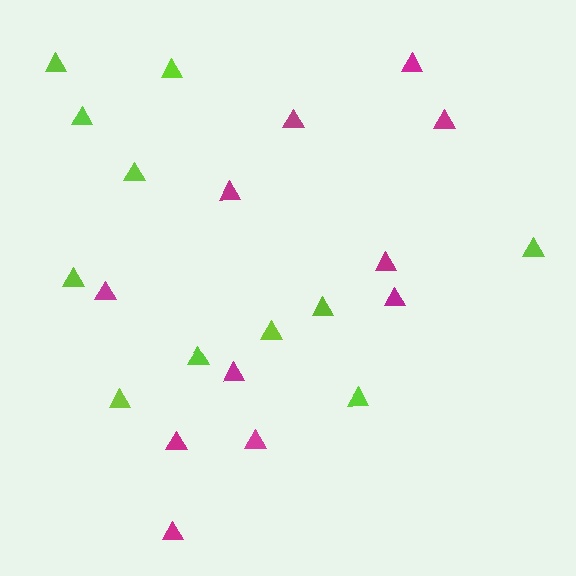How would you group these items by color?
There are 2 groups: one group of magenta triangles (11) and one group of lime triangles (11).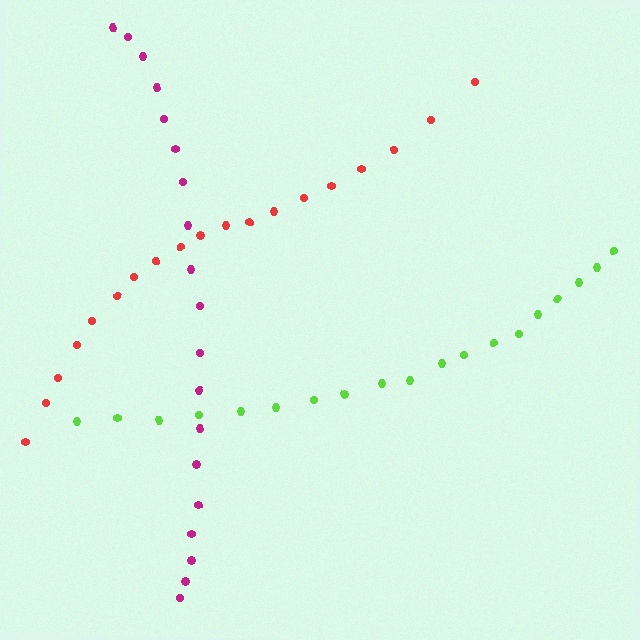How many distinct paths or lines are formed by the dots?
There are 3 distinct paths.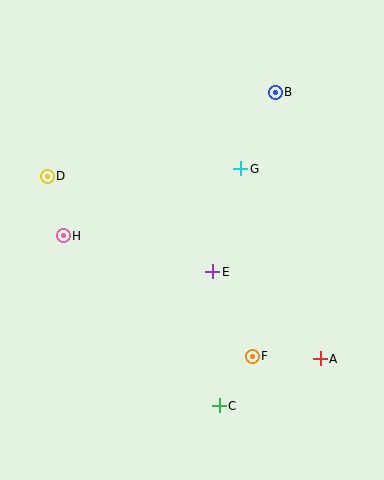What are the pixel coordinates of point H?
Point H is at (63, 236).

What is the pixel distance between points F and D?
The distance between F and D is 273 pixels.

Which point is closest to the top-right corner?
Point B is closest to the top-right corner.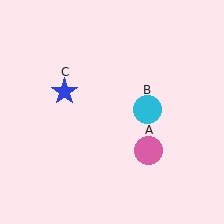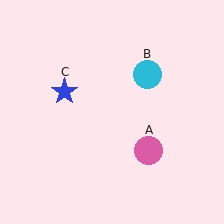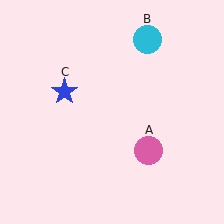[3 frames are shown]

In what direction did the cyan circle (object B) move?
The cyan circle (object B) moved up.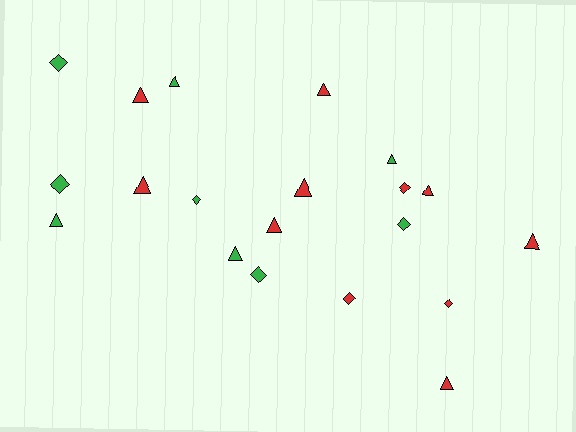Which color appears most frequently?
Red, with 11 objects.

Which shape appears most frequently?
Triangle, with 12 objects.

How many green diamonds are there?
There are 5 green diamonds.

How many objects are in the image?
There are 20 objects.